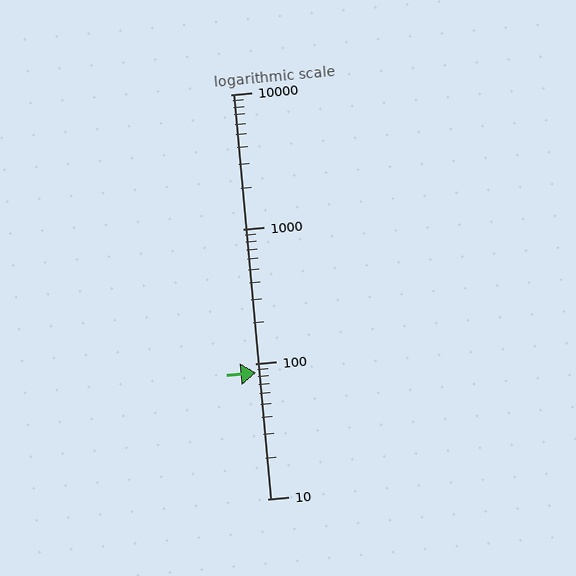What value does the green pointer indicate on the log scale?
The pointer indicates approximately 86.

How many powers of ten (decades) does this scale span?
The scale spans 3 decades, from 10 to 10000.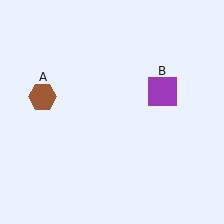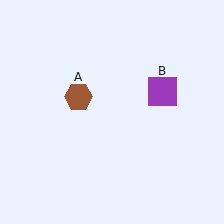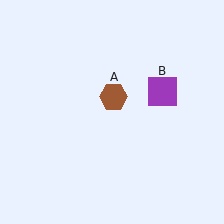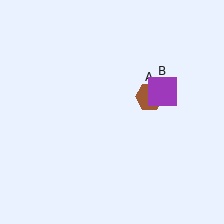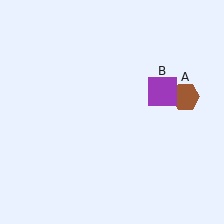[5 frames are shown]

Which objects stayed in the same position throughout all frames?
Purple square (object B) remained stationary.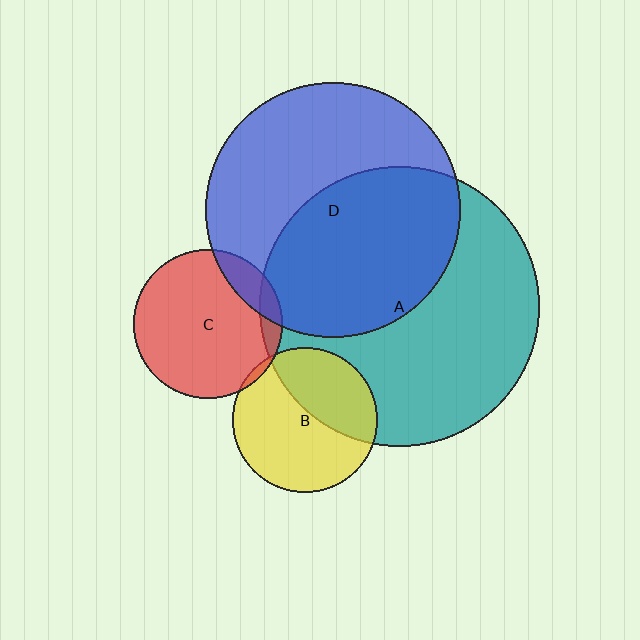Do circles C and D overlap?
Yes.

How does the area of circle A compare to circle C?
Approximately 3.5 times.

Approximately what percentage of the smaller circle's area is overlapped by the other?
Approximately 15%.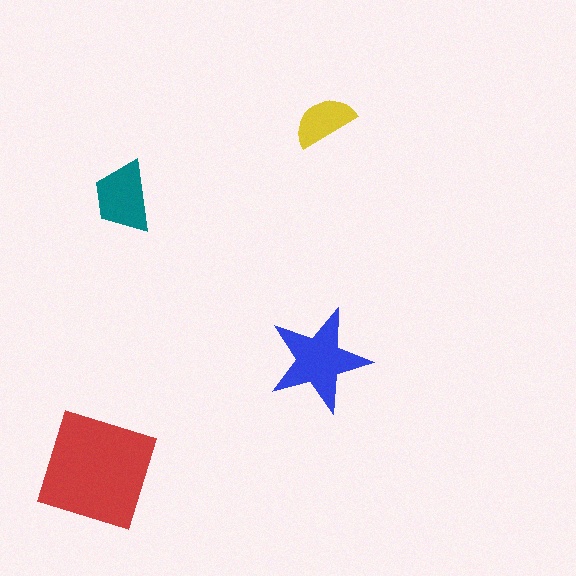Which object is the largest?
The red square.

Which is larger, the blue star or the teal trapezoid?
The blue star.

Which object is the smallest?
The yellow semicircle.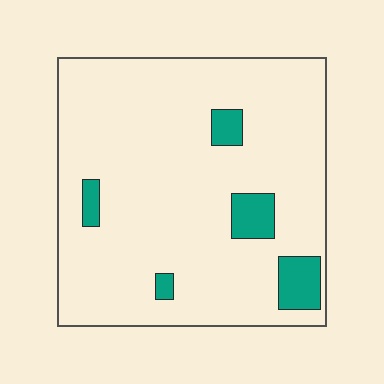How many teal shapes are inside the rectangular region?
5.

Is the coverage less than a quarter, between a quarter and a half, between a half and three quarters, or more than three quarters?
Less than a quarter.